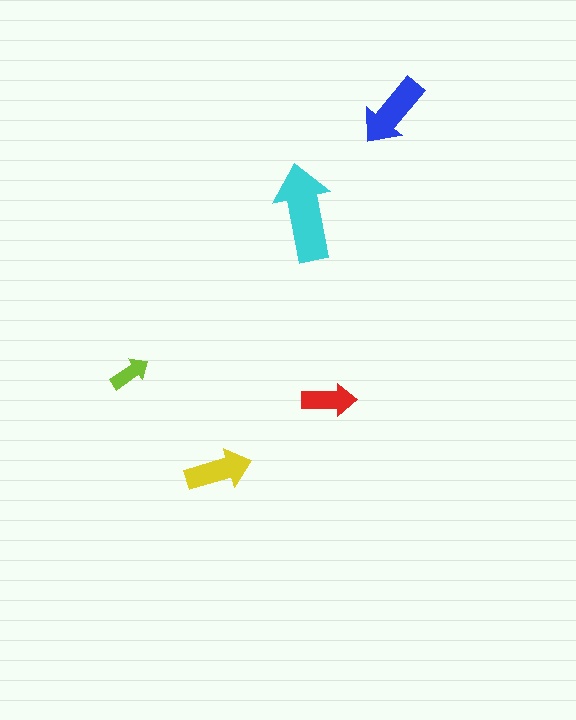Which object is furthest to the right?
The blue arrow is rightmost.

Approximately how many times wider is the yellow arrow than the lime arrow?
About 1.5 times wider.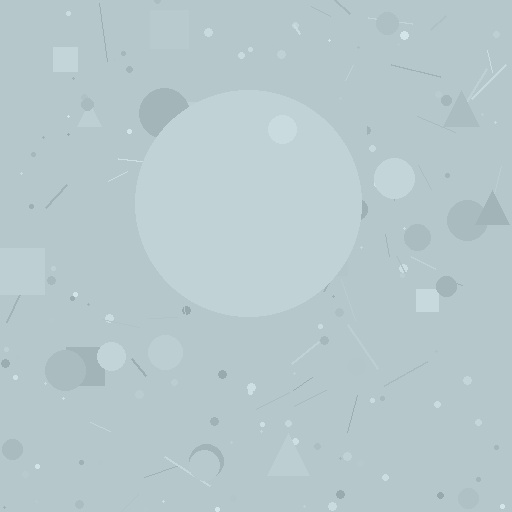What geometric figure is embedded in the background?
A circle is embedded in the background.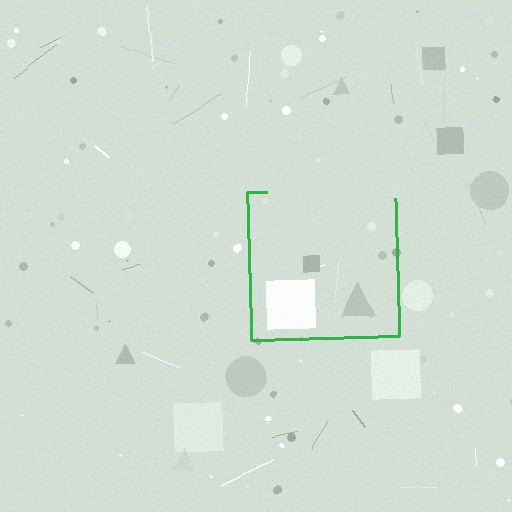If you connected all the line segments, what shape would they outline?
They would outline a square.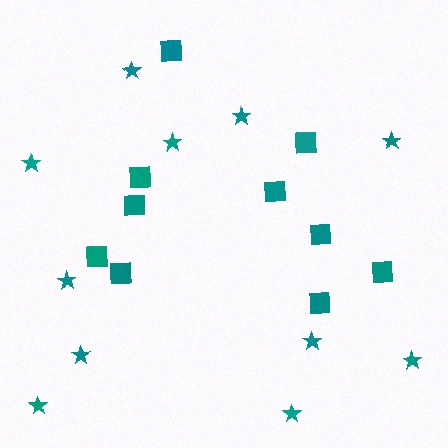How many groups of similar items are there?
There are 2 groups: one group of squares (10) and one group of stars (11).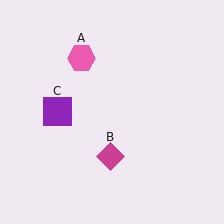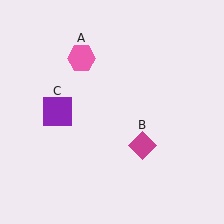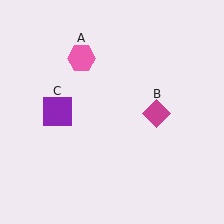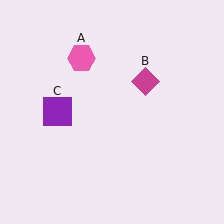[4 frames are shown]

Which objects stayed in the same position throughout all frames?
Pink hexagon (object A) and purple square (object C) remained stationary.